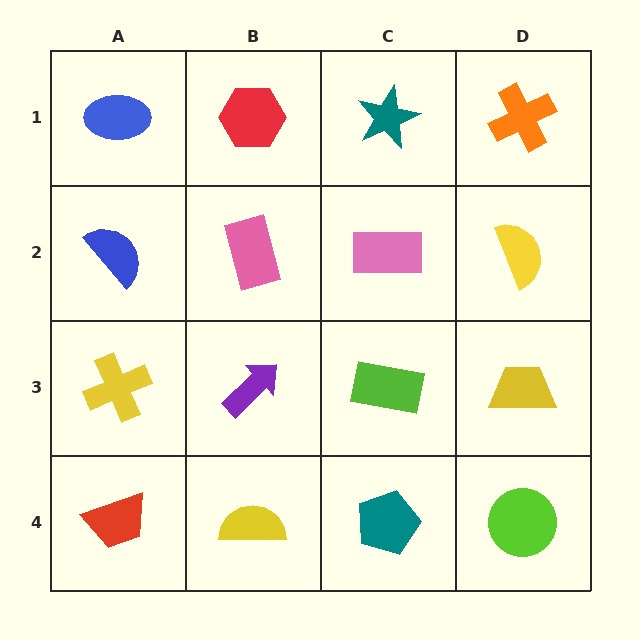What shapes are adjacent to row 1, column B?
A pink rectangle (row 2, column B), a blue ellipse (row 1, column A), a teal star (row 1, column C).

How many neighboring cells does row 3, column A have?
3.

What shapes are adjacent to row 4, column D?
A yellow trapezoid (row 3, column D), a teal pentagon (row 4, column C).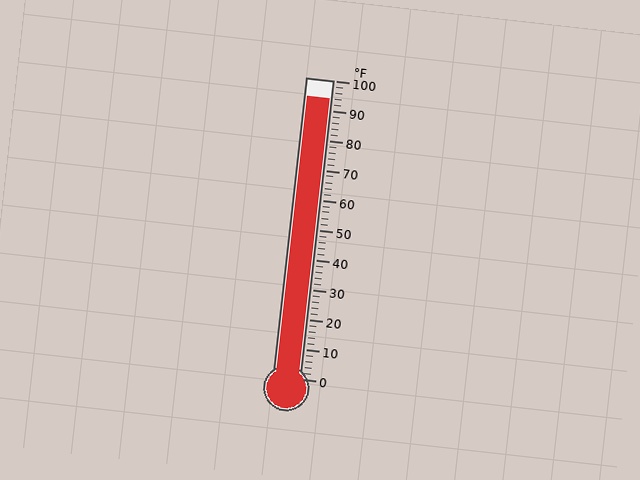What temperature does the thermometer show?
The thermometer shows approximately 94°F.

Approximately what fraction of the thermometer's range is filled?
The thermometer is filled to approximately 95% of its range.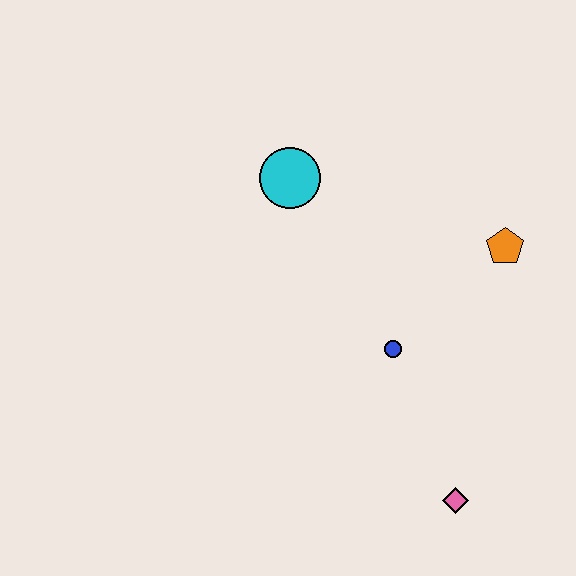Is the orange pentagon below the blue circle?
No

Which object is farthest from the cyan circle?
The pink diamond is farthest from the cyan circle.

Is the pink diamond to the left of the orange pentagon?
Yes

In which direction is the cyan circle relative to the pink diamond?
The cyan circle is above the pink diamond.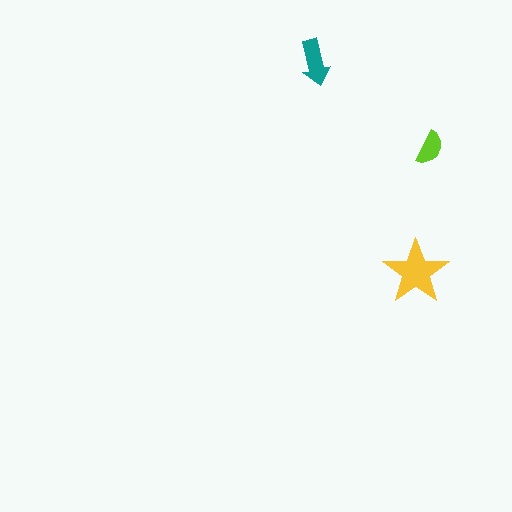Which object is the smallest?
The lime semicircle.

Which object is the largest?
The yellow star.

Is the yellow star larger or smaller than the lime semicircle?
Larger.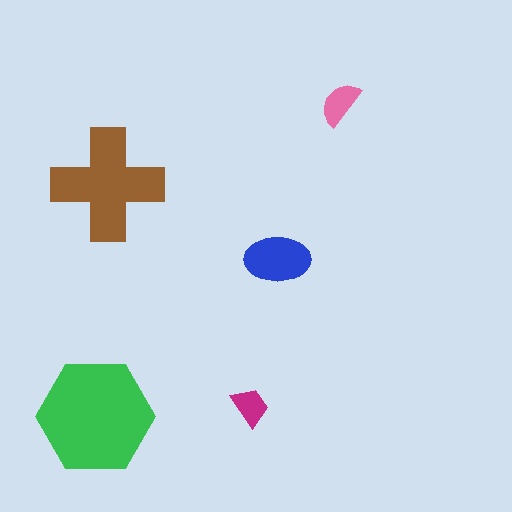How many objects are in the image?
There are 5 objects in the image.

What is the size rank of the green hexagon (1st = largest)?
1st.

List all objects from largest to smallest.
The green hexagon, the brown cross, the blue ellipse, the pink semicircle, the magenta trapezoid.